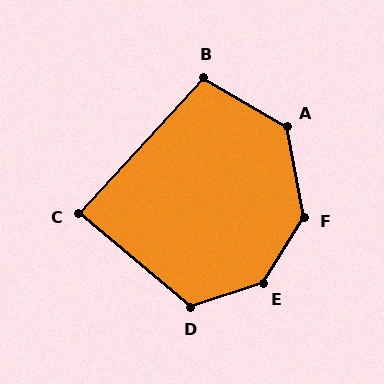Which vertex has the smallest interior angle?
C, at approximately 88 degrees.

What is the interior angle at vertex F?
Approximately 137 degrees (obtuse).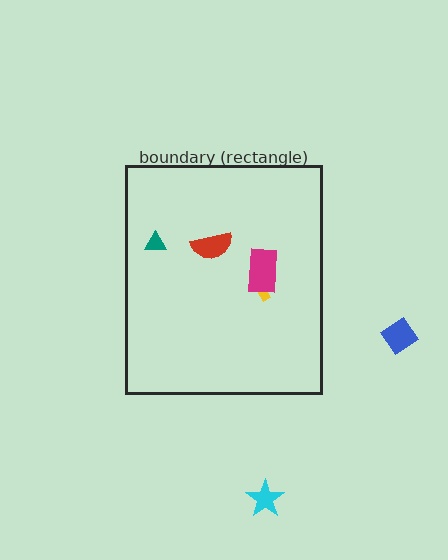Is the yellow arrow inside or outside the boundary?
Inside.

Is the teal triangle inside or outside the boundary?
Inside.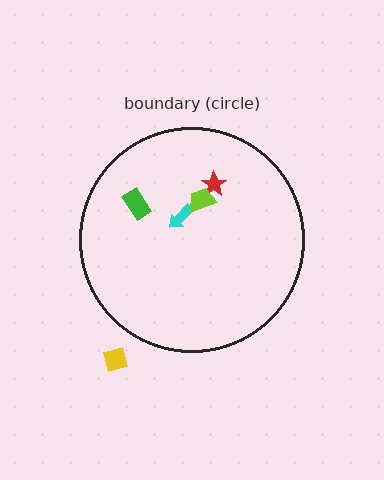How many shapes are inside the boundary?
4 inside, 1 outside.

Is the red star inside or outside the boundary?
Inside.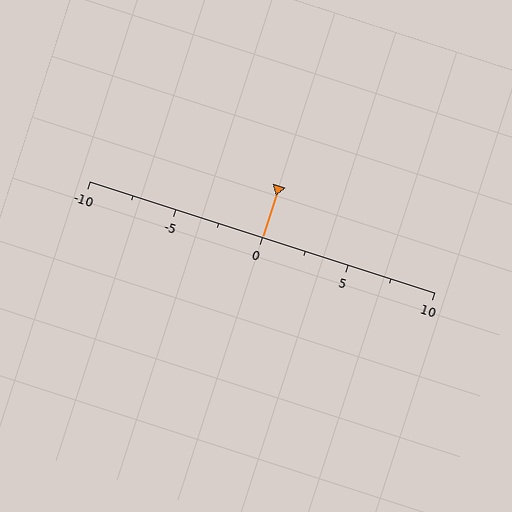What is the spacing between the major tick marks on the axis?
The major ticks are spaced 5 apart.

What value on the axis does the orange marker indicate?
The marker indicates approximately 0.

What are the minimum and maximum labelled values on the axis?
The axis runs from -10 to 10.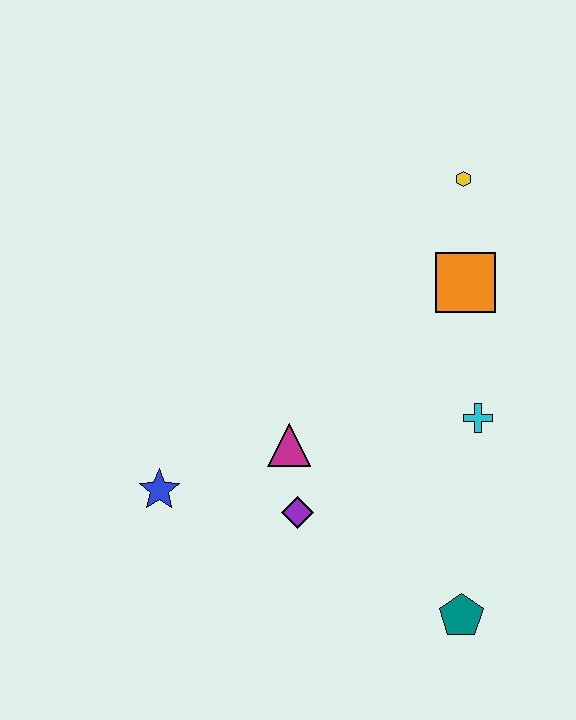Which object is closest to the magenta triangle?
The purple diamond is closest to the magenta triangle.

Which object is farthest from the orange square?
The blue star is farthest from the orange square.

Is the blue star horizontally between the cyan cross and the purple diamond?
No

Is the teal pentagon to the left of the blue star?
No